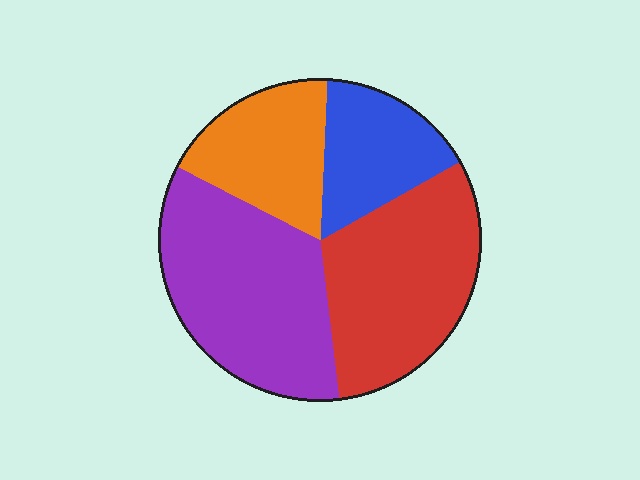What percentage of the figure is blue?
Blue takes up less than a quarter of the figure.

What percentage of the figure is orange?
Orange takes up less than a quarter of the figure.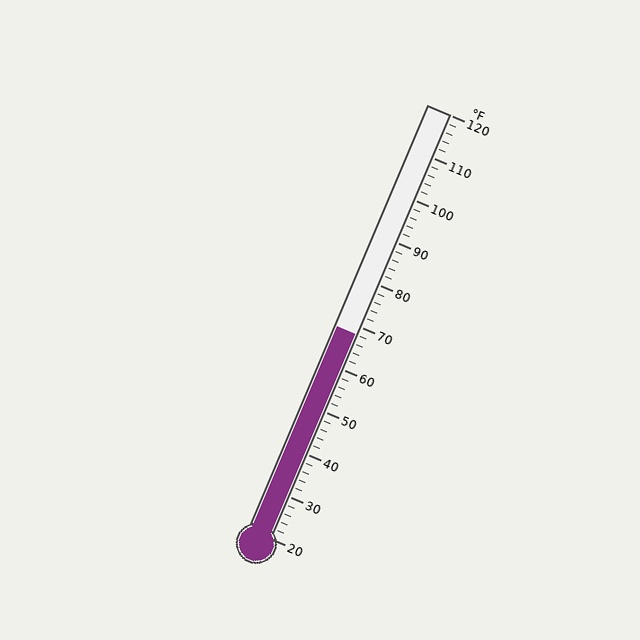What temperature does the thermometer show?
The thermometer shows approximately 68°F.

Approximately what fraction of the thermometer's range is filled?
The thermometer is filled to approximately 50% of its range.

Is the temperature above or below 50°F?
The temperature is above 50°F.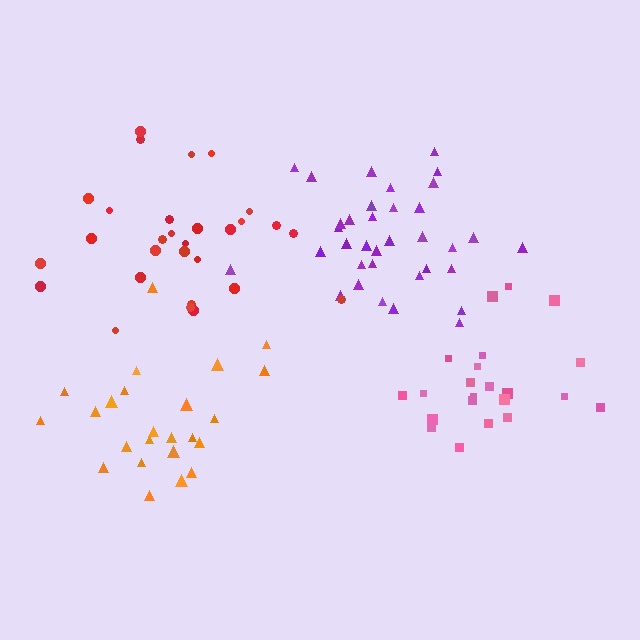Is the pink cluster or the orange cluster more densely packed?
Pink.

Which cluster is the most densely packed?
Purple.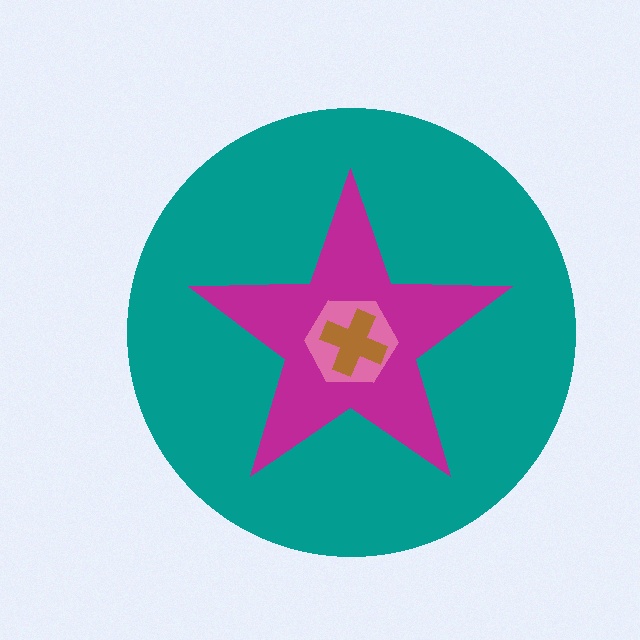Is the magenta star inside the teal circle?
Yes.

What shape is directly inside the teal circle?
The magenta star.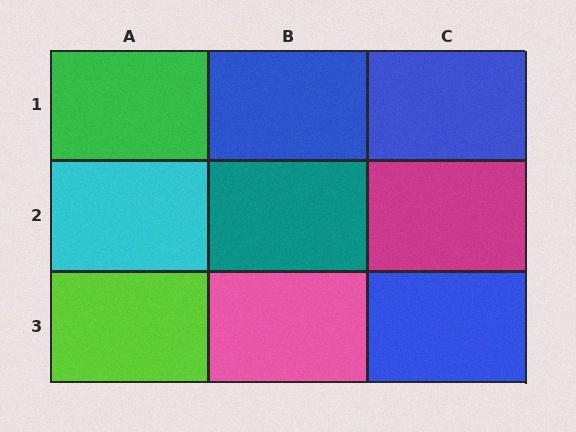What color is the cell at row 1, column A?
Green.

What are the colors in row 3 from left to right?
Lime, pink, blue.